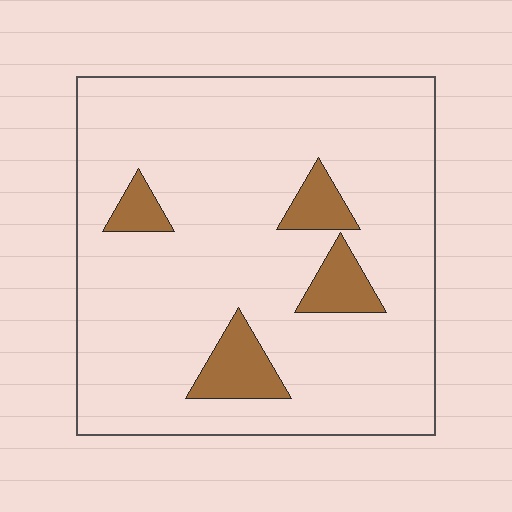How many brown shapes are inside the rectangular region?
4.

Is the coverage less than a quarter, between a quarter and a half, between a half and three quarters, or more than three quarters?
Less than a quarter.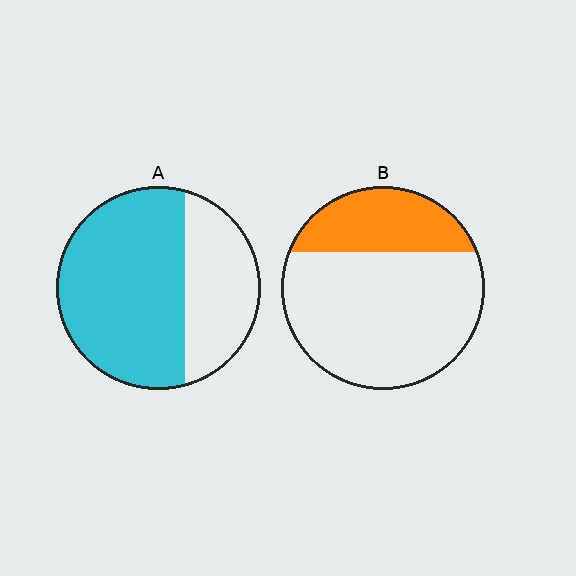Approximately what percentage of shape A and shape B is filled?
A is approximately 65% and B is approximately 30%.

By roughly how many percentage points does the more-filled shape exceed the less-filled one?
By roughly 40 percentage points (A over B).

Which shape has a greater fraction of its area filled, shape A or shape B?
Shape A.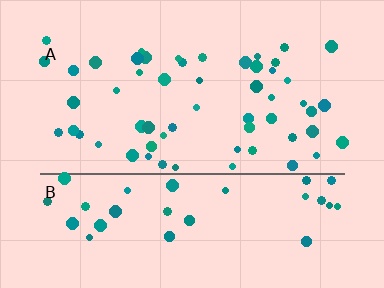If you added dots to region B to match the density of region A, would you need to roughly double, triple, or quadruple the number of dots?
Approximately double.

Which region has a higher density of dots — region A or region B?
A (the top).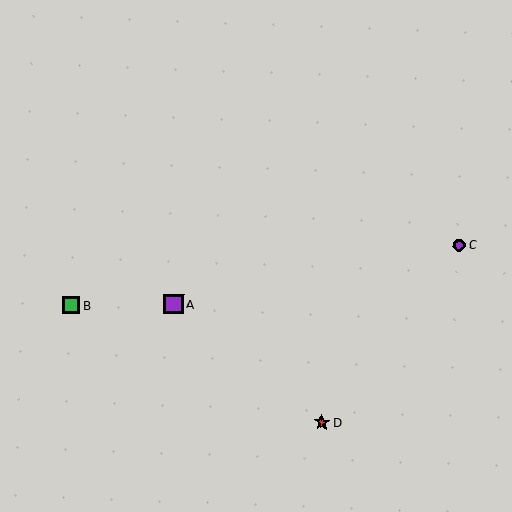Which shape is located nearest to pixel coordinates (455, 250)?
The purple circle (labeled C) at (459, 245) is nearest to that location.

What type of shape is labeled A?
Shape A is a purple square.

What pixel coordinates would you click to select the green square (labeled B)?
Click at (71, 305) to select the green square B.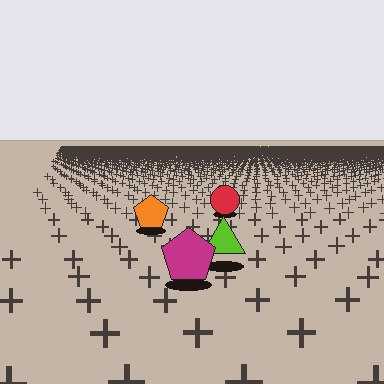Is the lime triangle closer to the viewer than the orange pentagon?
Yes. The lime triangle is closer — you can tell from the texture gradient: the ground texture is coarser near it.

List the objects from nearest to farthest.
From nearest to farthest: the magenta pentagon, the lime triangle, the orange pentagon, the red circle.